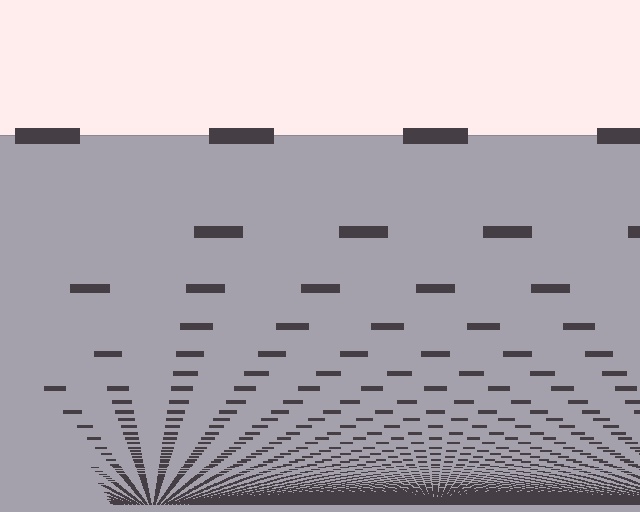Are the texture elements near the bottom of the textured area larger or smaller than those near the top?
Smaller. The gradient is inverted — elements near the bottom are smaller and denser.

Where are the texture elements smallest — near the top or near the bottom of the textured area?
Near the bottom.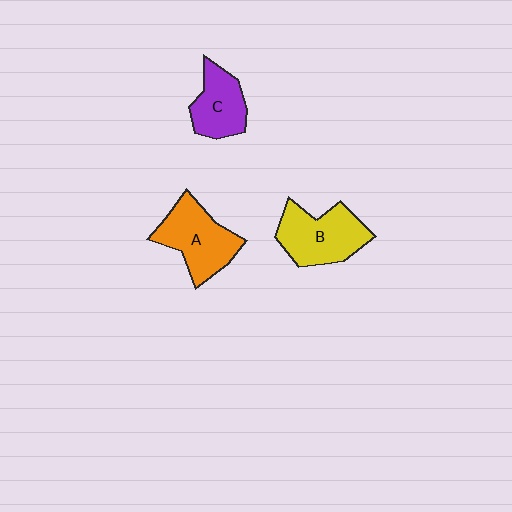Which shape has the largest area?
Shape B (yellow).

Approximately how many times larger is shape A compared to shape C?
Approximately 1.3 times.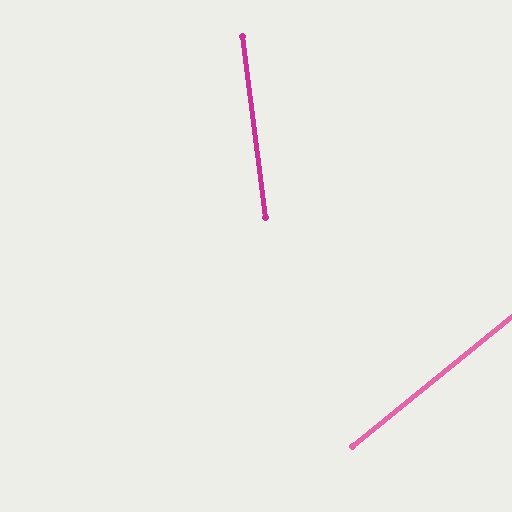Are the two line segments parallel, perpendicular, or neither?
Neither parallel nor perpendicular — they differ by about 58°.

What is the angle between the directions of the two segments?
Approximately 58 degrees.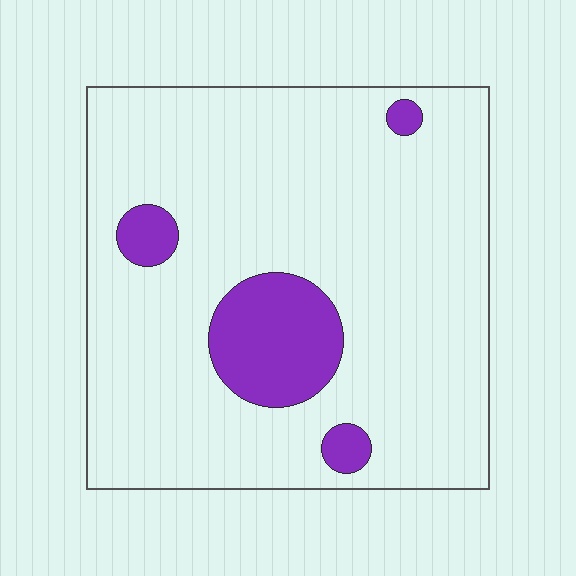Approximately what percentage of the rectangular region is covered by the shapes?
Approximately 15%.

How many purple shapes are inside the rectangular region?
4.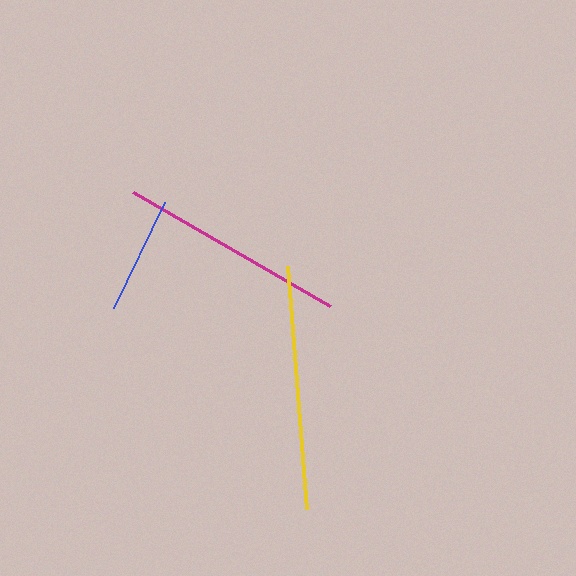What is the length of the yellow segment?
The yellow segment is approximately 244 pixels long.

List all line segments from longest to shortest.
From longest to shortest: yellow, magenta, blue.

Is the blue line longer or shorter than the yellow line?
The yellow line is longer than the blue line.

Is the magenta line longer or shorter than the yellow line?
The yellow line is longer than the magenta line.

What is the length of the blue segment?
The blue segment is approximately 118 pixels long.